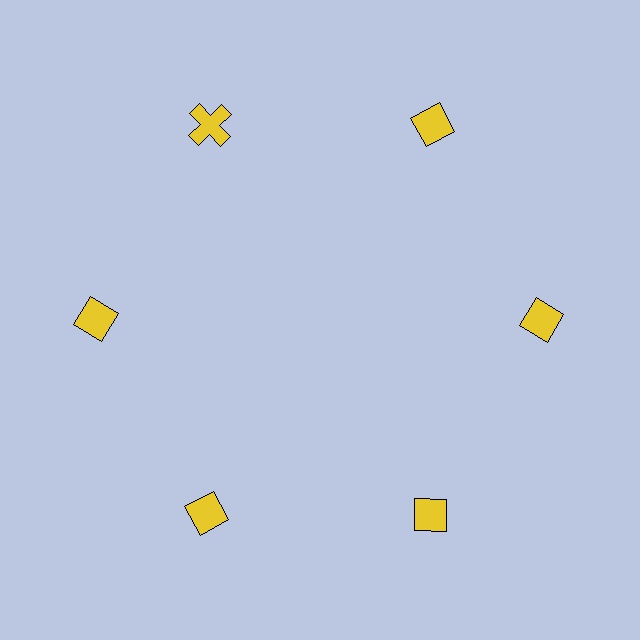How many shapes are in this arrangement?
There are 6 shapes arranged in a ring pattern.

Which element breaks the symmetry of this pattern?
The yellow cross at roughly the 11 o'clock position breaks the symmetry. All other shapes are yellow diamonds.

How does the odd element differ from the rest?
It has a different shape: cross instead of diamond.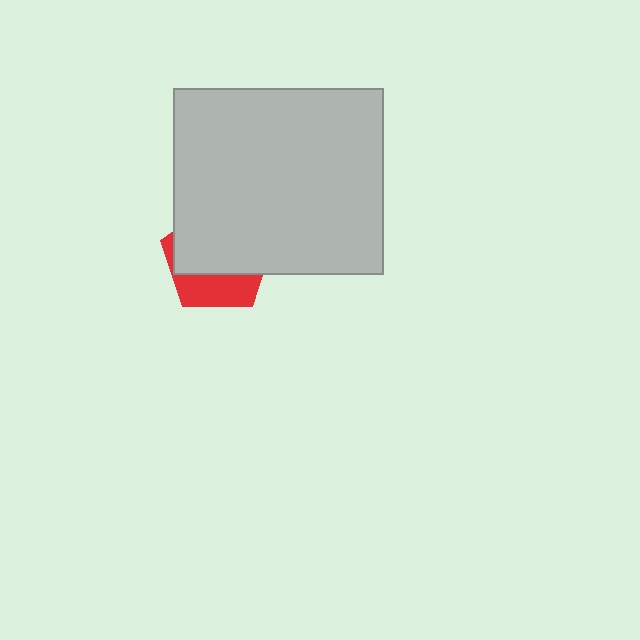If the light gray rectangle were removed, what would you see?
You would see the complete red pentagon.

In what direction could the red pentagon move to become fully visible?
The red pentagon could move down. That would shift it out from behind the light gray rectangle entirely.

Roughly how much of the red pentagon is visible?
A small part of it is visible (roughly 34%).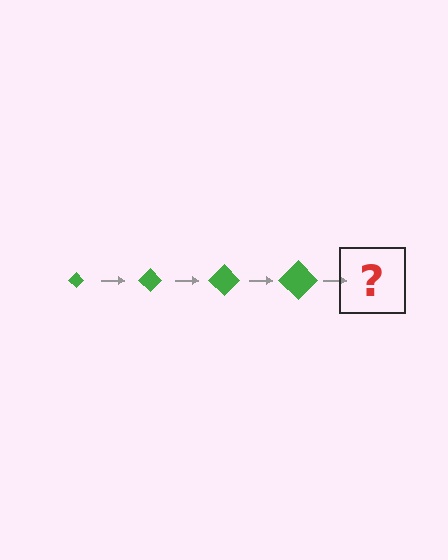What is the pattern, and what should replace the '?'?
The pattern is that the diamond gets progressively larger each step. The '?' should be a green diamond, larger than the previous one.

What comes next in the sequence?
The next element should be a green diamond, larger than the previous one.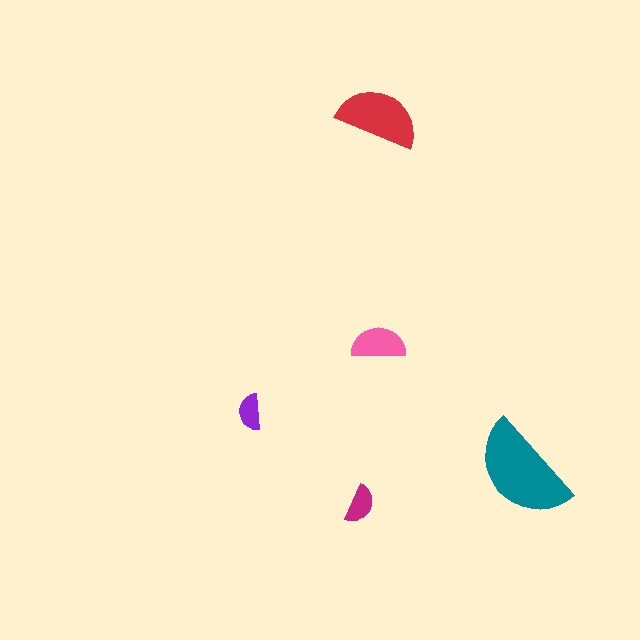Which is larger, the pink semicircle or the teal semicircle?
The teal one.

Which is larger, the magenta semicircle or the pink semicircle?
The pink one.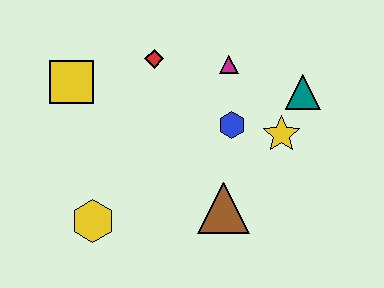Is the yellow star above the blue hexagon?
No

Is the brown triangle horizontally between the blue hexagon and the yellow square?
Yes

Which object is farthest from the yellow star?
The yellow square is farthest from the yellow star.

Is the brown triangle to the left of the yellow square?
No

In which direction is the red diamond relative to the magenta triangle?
The red diamond is to the left of the magenta triangle.